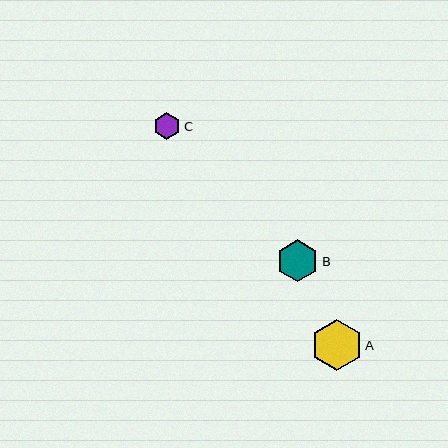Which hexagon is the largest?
Hexagon A is the largest with a size of approximately 52 pixels.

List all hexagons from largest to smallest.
From largest to smallest: A, B, C.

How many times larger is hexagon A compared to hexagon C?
Hexagon A is approximately 1.9 times the size of hexagon C.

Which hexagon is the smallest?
Hexagon C is the smallest with a size of approximately 27 pixels.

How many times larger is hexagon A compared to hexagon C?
Hexagon A is approximately 1.9 times the size of hexagon C.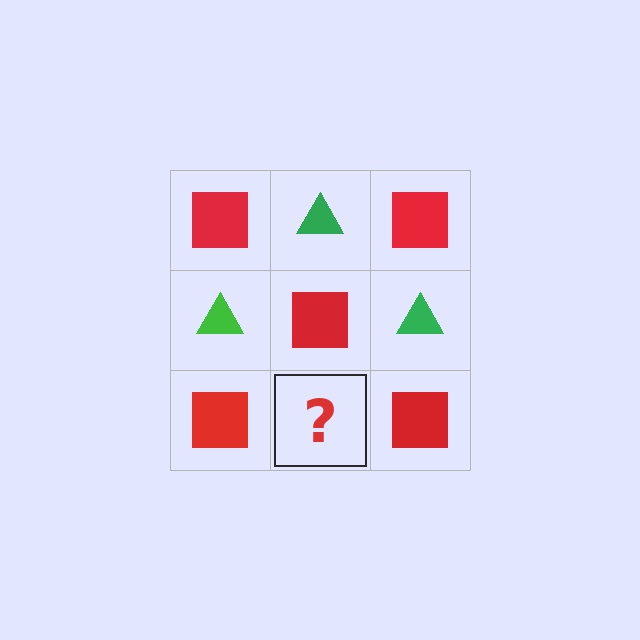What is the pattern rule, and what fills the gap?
The rule is that it alternates red square and green triangle in a checkerboard pattern. The gap should be filled with a green triangle.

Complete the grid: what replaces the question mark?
The question mark should be replaced with a green triangle.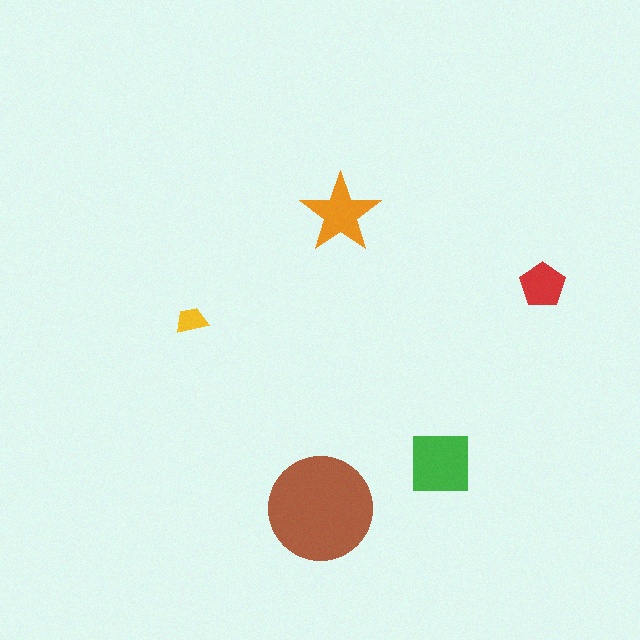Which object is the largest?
The brown circle.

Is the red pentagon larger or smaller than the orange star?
Smaller.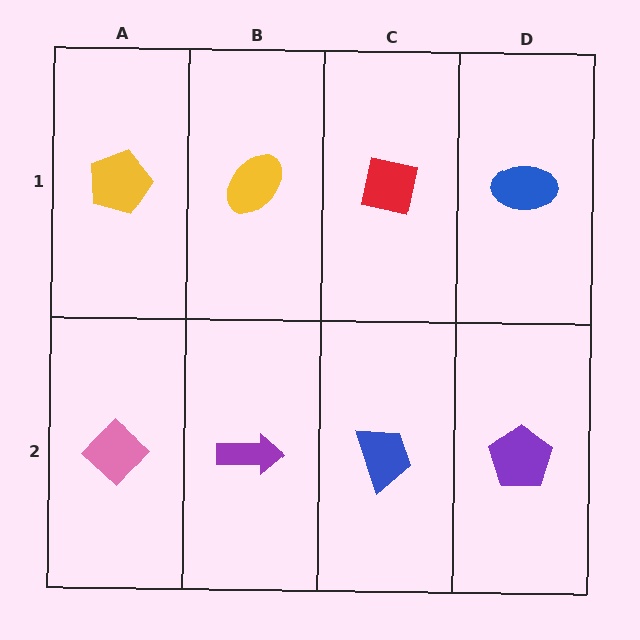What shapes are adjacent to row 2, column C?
A red square (row 1, column C), a purple arrow (row 2, column B), a purple pentagon (row 2, column D).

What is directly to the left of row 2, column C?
A purple arrow.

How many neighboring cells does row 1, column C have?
3.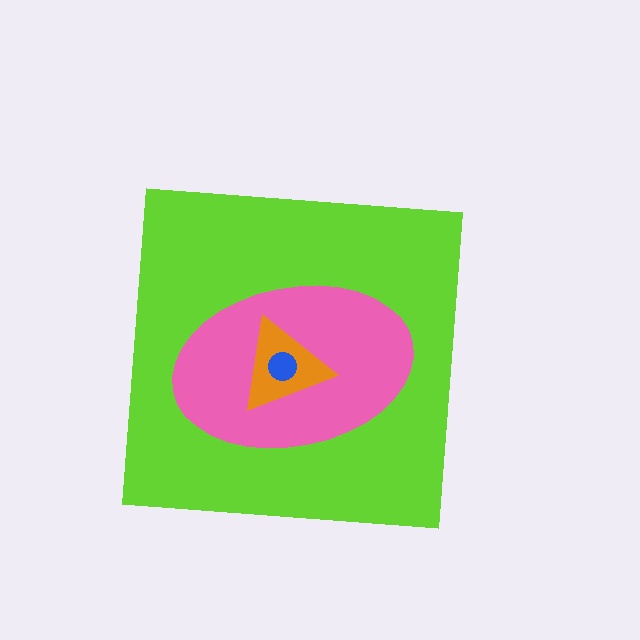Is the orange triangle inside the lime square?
Yes.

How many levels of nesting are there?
4.